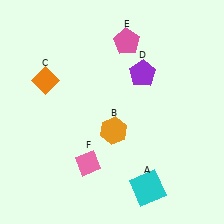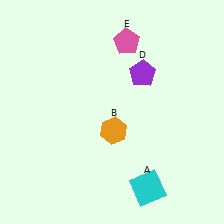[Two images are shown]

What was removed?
The pink diamond (F), the orange diamond (C) were removed in Image 2.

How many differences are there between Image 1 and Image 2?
There are 2 differences between the two images.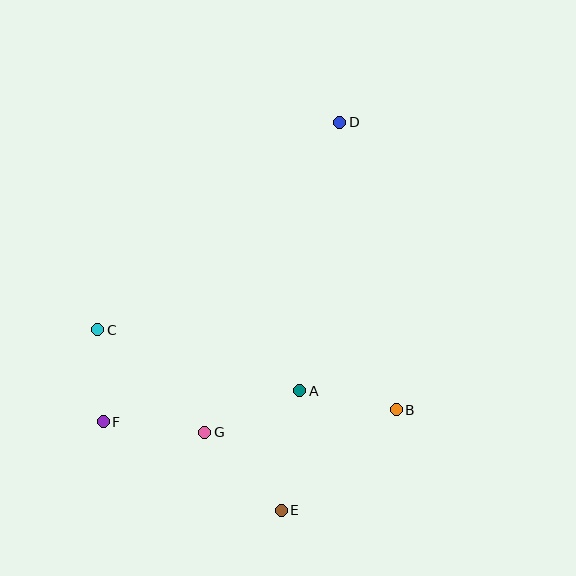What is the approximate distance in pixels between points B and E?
The distance between B and E is approximately 152 pixels.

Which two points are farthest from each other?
Points D and E are farthest from each other.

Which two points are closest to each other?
Points C and F are closest to each other.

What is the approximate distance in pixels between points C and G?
The distance between C and G is approximately 148 pixels.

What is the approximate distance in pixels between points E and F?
The distance between E and F is approximately 199 pixels.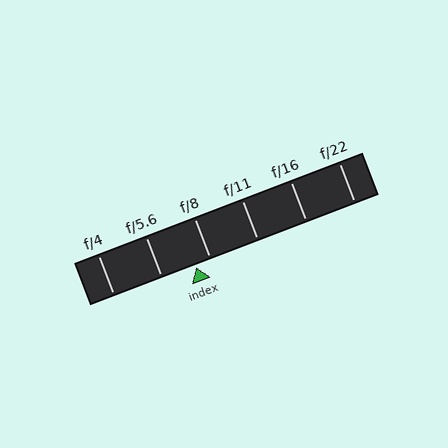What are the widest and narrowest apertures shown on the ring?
The widest aperture shown is f/4 and the narrowest is f/22.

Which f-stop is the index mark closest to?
The index mark is closest to f/8.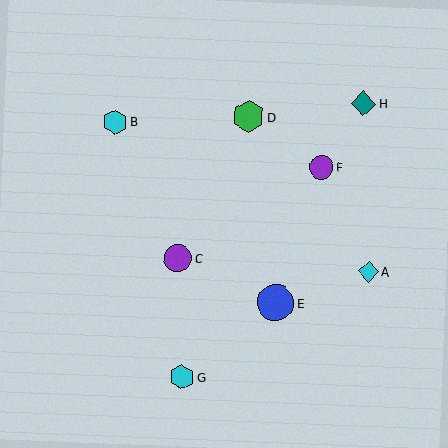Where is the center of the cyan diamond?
The center of the cyan diamond is at (368, 272).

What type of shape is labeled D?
Shape D is a green hexagon.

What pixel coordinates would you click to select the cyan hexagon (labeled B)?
Click at (115, 122) to select the cyan hexagon B.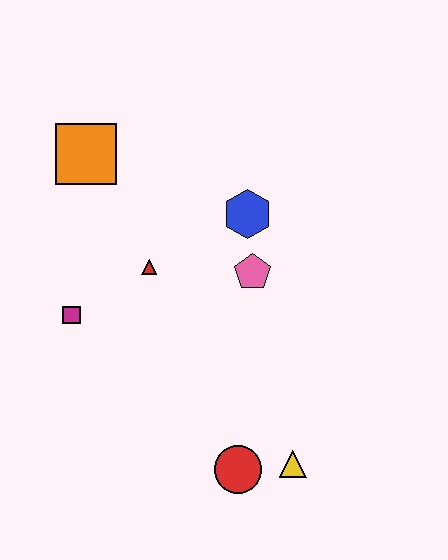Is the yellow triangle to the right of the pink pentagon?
Yes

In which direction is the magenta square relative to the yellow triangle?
The magenta square is to the left of the yellow triangle.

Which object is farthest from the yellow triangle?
The orange square is farthest from the yellow triangle.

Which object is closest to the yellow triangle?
The red circle is closest to the yellow triangle.